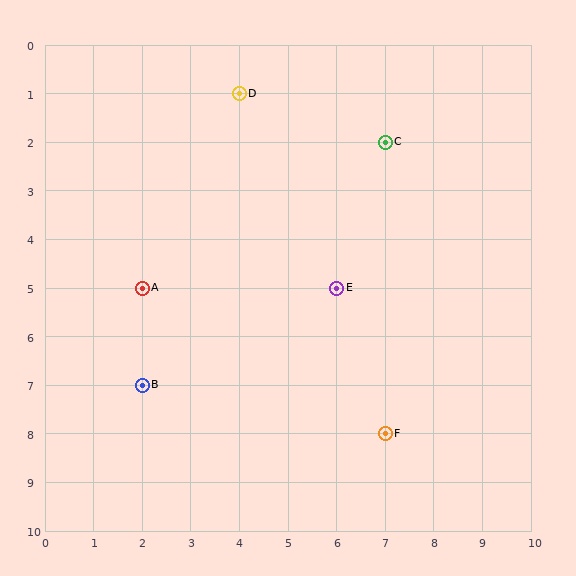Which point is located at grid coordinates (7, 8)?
Point F is at (7, 8).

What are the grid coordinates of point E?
Point E is at grid coordinates (6, 5).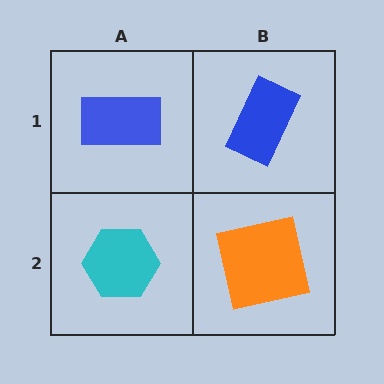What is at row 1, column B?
A blue rectangle.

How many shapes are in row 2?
2 shapes.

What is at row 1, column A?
A blue rectangle.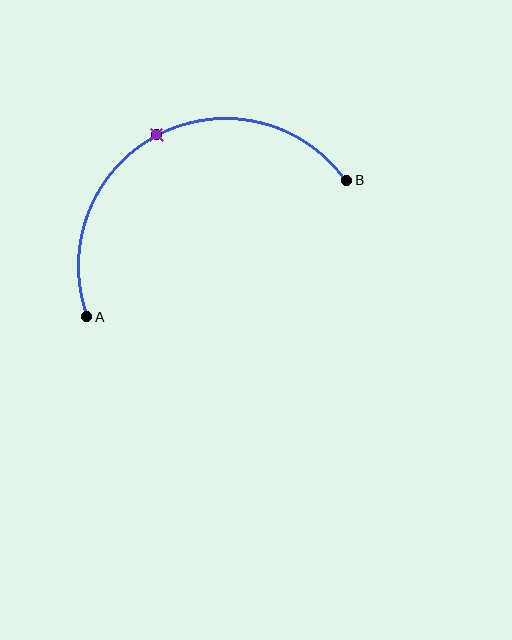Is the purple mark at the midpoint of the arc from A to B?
Yes. The purple mark lies on the arc at equal arc-length from both A and B — it is the arc midpoint.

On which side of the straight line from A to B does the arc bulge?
The arc bulges above the straight line connecting A and B.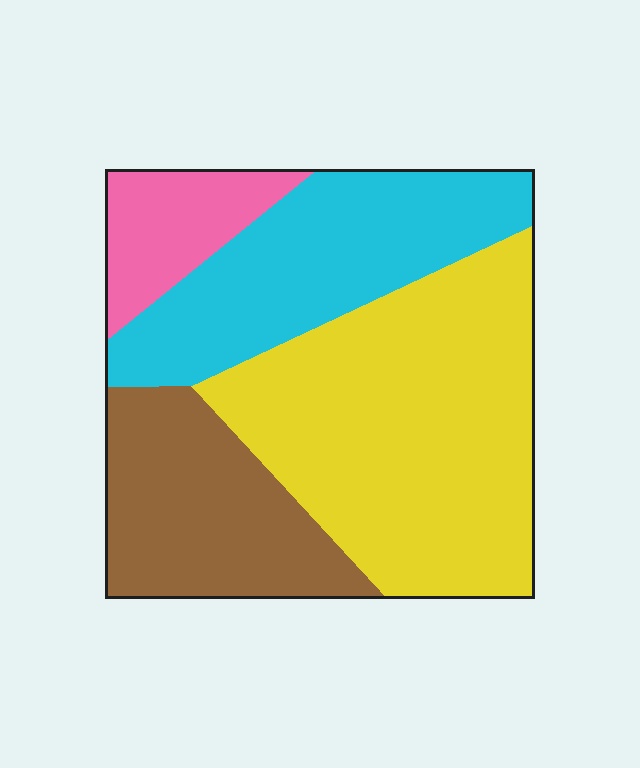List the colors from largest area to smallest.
From largest to smallest: yellow, cyan, brown, pink.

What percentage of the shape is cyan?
Cyan takes up between a sixth and a third of the shape.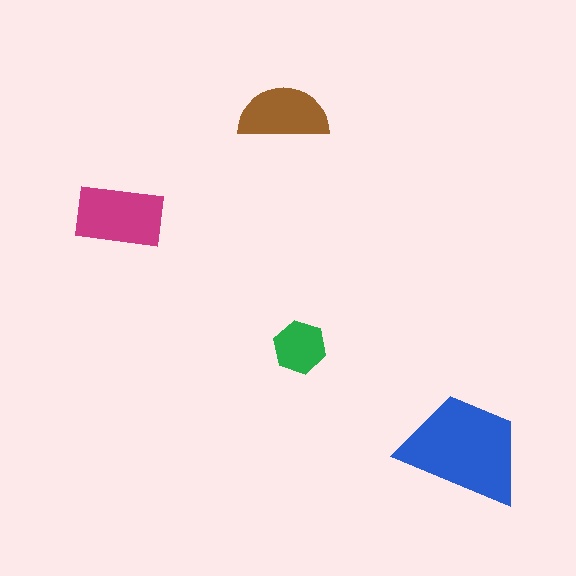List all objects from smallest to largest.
The green hexagon, the brown semicircle, the magenta rectangle, the blue trapezoid.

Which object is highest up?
The brown semicircle is topmost.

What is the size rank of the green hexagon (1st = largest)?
4th.